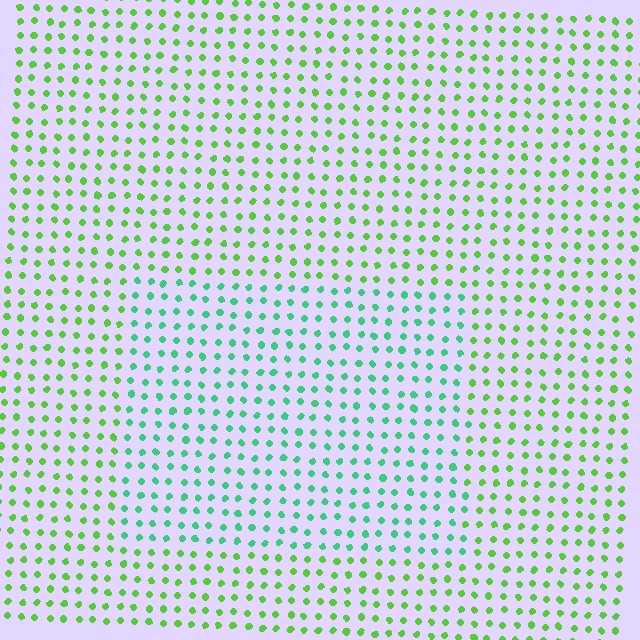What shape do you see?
I see a rectangle.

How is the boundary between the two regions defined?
The boundary is defined purely by a slight shift in hue (about 41 degrees). Spacing, size, and orientation are identical on both sides.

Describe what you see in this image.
The image is filled with small lime elements in a uniform arrangement. A rectangle-shaped region is visible where the elements are tinted to a slightly different hue, forming a subtle color boundary.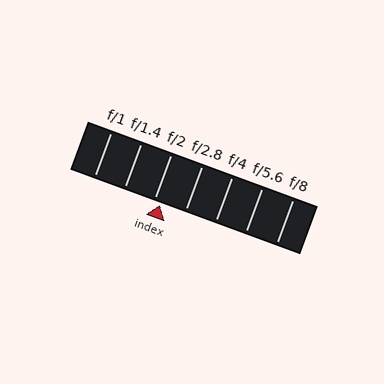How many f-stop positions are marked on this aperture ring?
There are 7 f-stop positions marked.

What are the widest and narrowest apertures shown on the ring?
The widest aperture shown is f/1 and the narrowest is f/8.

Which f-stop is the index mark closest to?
The index mark is closest to f/2.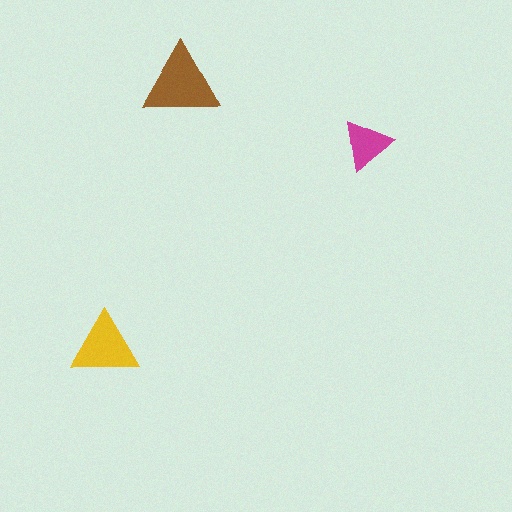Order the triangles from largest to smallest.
the brown one, the yellow one, the magenta one.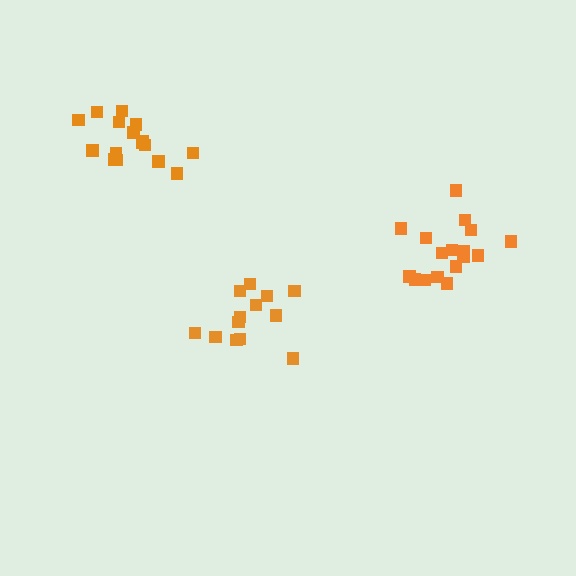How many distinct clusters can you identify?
There are 3 distinct clusters.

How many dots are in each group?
Group 1: 13 dots, Group 2: 17 dots, Group 3: 16 dots (46 total).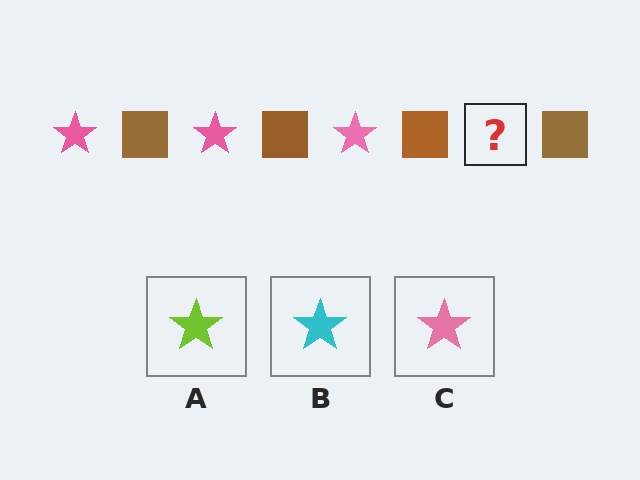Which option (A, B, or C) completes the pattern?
C.